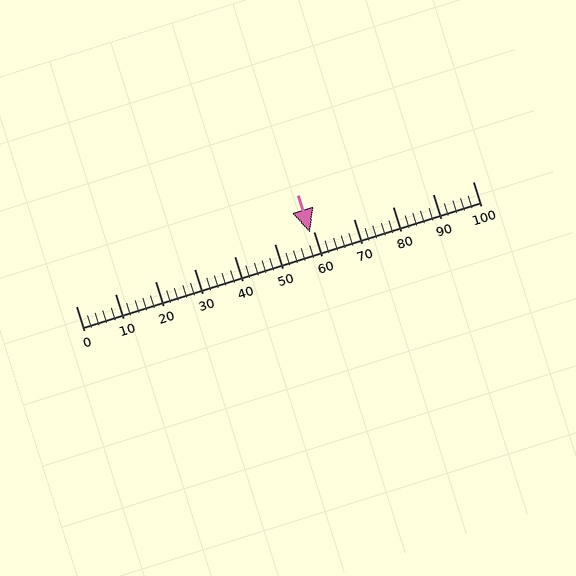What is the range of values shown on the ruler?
The ruler shows values from 0 to 100.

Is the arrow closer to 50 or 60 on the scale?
The arrow is closer to 60.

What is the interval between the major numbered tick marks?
The major tick marks are spaced 10 units apart.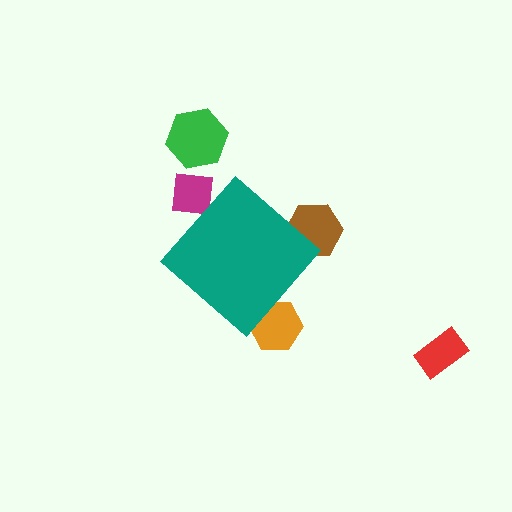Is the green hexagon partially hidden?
No, the green hexagon is fully visible.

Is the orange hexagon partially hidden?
Yes, the orange hexagon is partially hidden behind the teal diamond.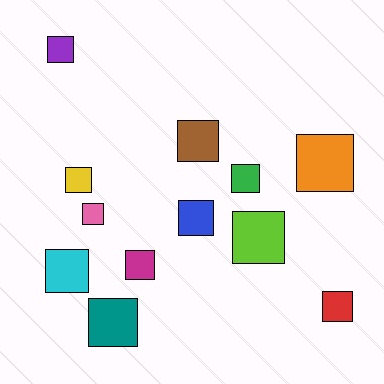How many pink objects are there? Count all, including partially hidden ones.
There is 1 pink object.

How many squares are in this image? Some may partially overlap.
There are 12 squares.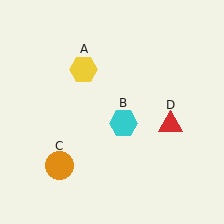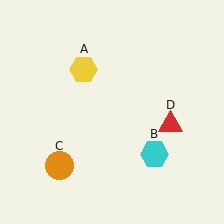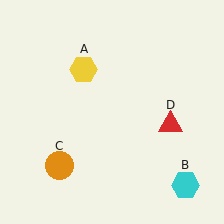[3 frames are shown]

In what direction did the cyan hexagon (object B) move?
The cyan hexagon (object B) moved down and to the right.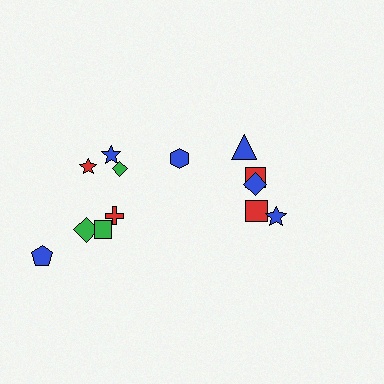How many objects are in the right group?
There are 5 objects.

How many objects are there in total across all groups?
There are 13 objects.